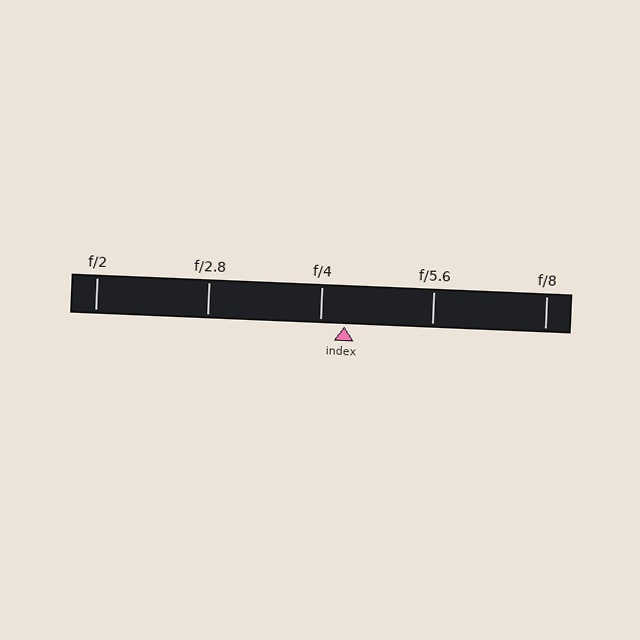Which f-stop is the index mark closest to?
The index mark is closest to f/4.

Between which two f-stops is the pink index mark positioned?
The index mark is between f/4 and f/5.6.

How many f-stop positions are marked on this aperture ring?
There are 5 f-stop positions marked.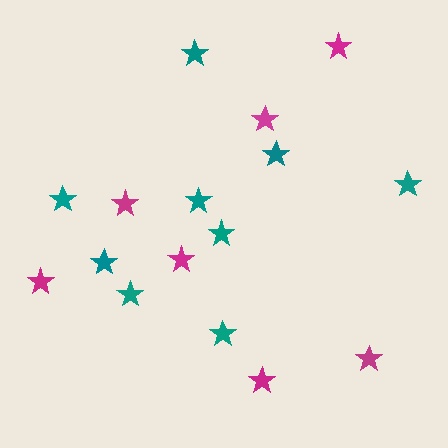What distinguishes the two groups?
There are 2 groups: one group of magenta stars (7) and one group of teal stars (9).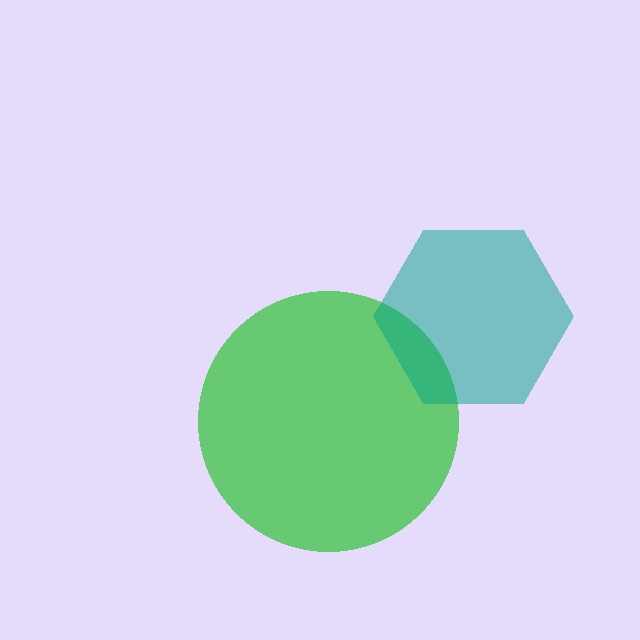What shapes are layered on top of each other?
The layered shapes are: a green circle, a teal hexagon.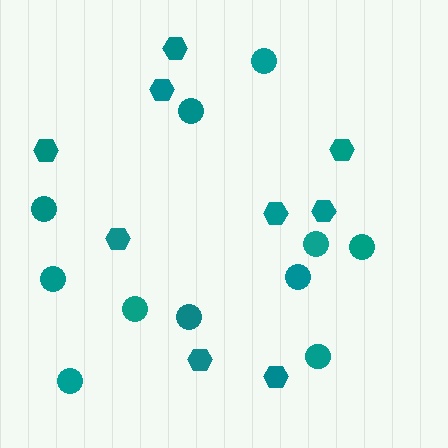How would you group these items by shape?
There are 2 groups: one group of hexagons (9) and one group of circles (11).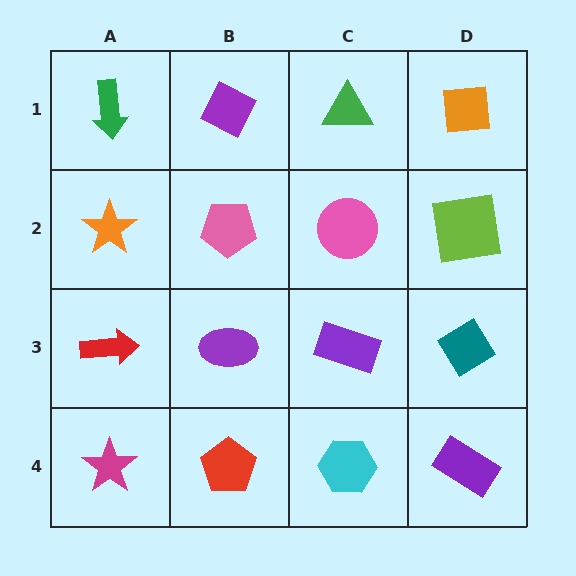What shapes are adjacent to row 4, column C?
A purple rectangle (row 3, column C), a red pentagon (row 4, column B), a purple rectangle (row 4, column D).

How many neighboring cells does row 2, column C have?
4.